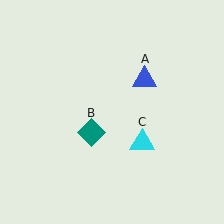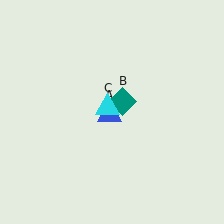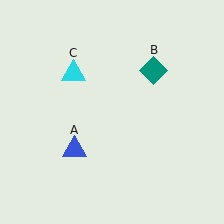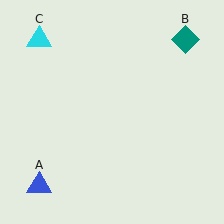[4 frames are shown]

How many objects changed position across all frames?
3 objects changed position: blue triangle (object A), teal diamond (object B), cyan triangle (object C).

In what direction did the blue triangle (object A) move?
The blue triangle (object A) moved down and to the left.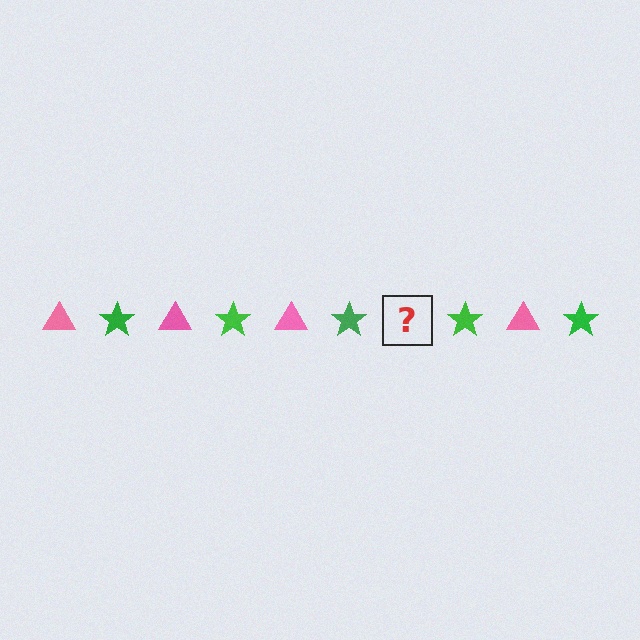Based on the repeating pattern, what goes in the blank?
The blank should be a pink triangle.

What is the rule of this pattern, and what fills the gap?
The rule is that the pattern alternates between pink triangle and green star. The gap should be filled with a pink triangle.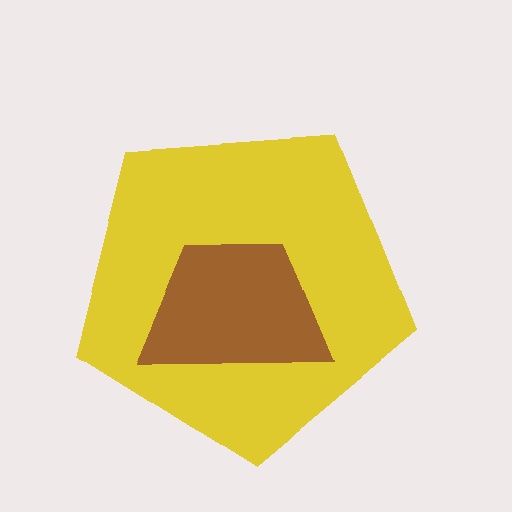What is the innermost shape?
The brown trapezoid.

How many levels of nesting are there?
2.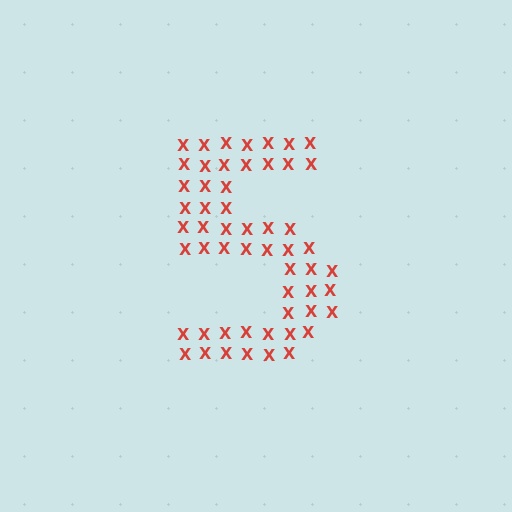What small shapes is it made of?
It is made of small letter X's.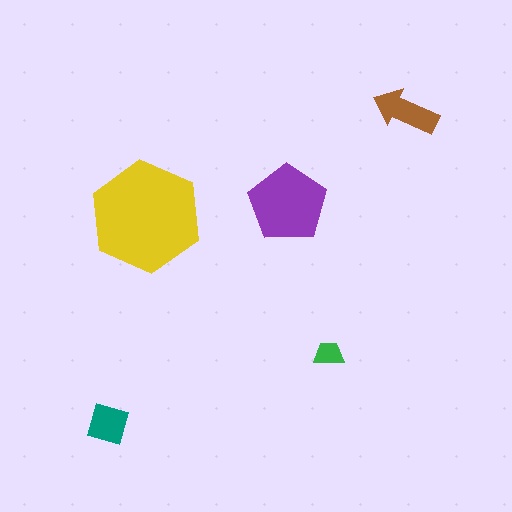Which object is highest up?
The brown arrow is topmost.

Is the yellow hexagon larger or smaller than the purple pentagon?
Larger.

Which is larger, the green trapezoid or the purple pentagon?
The purple pentagon.